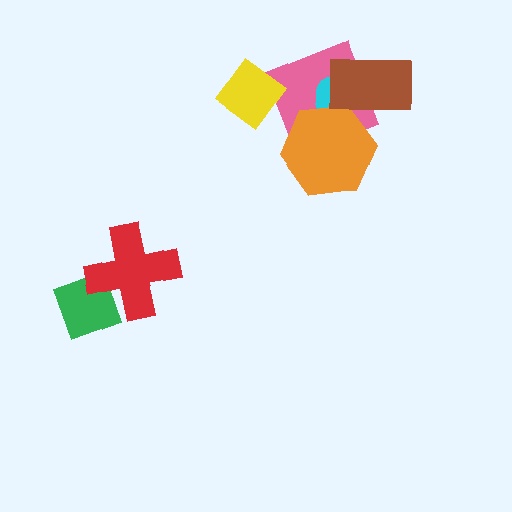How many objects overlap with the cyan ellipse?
3 objects overlap with the cyan ellipse.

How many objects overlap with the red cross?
1 object overlaps with the red cross.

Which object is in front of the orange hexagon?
The brown rectangle is in front of the orange hexagon.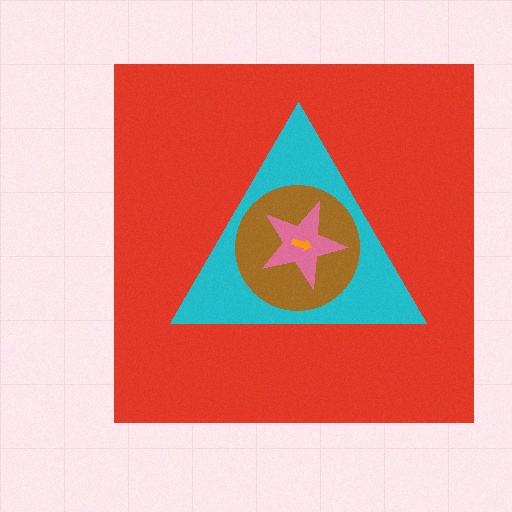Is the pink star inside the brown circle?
Yes.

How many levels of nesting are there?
5.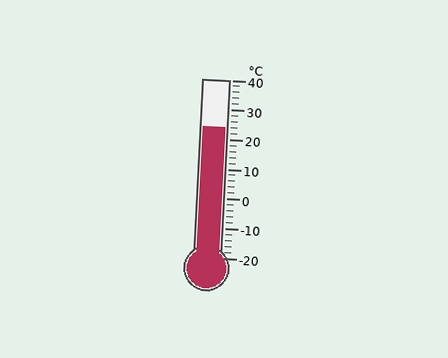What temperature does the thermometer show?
The thermometer shows approximately 24°C.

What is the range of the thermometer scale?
The thermometer scale ranges from -20°C to 40°C.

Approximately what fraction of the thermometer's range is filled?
The thermometer is filled to approximately 75% of its range.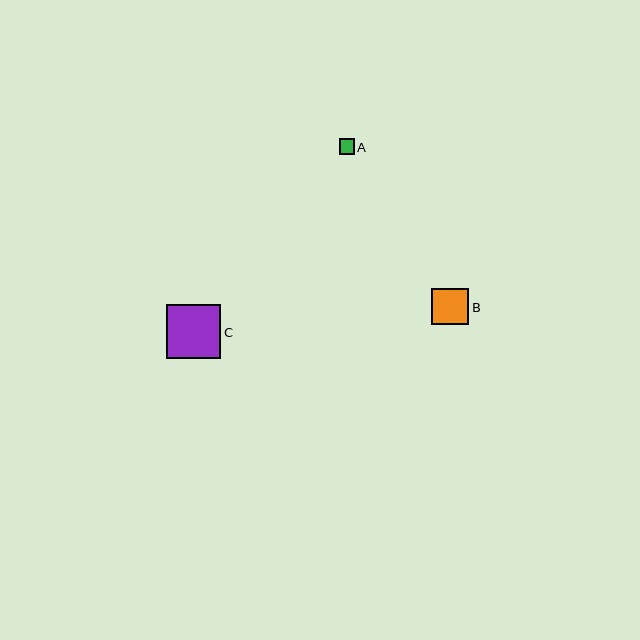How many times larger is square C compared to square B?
Square C is approximately 1.5 times the size of square B.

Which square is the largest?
Square C is the largest with a size of approximately 54 pixels.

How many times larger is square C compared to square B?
Square C is approximately 1.5 times the size of square B.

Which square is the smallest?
Square A is the smallest with a size of approximately 15 pixels.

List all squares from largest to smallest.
From largest to smallest: C, B, A.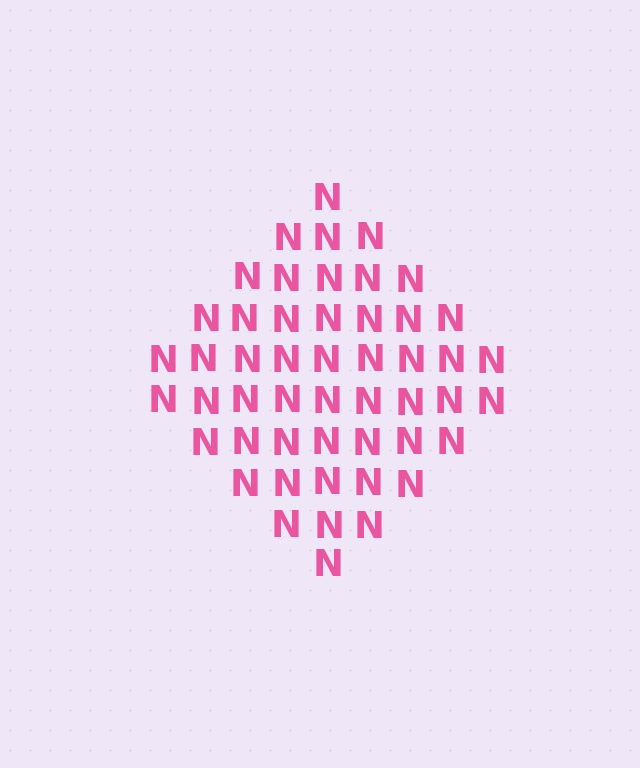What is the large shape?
The large shape is a diamond.